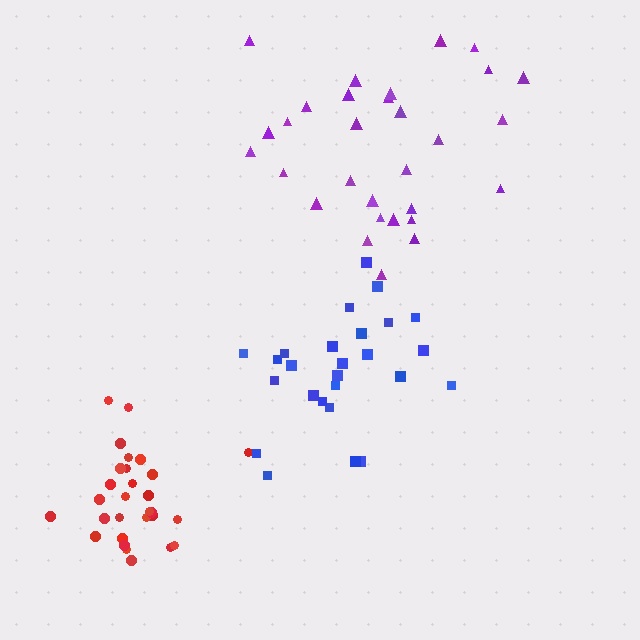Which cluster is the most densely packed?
Red.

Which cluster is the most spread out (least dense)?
Purple.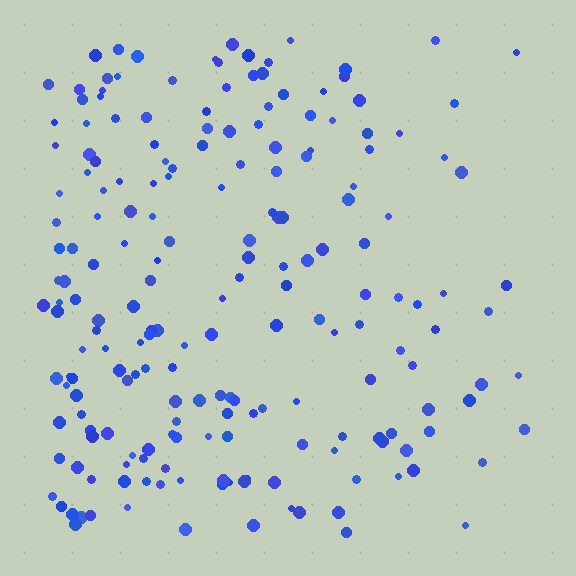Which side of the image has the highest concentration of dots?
The left.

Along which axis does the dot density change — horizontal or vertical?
Horizontal.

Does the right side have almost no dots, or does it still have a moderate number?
Still a moderate number, just noticeably fewer than the left.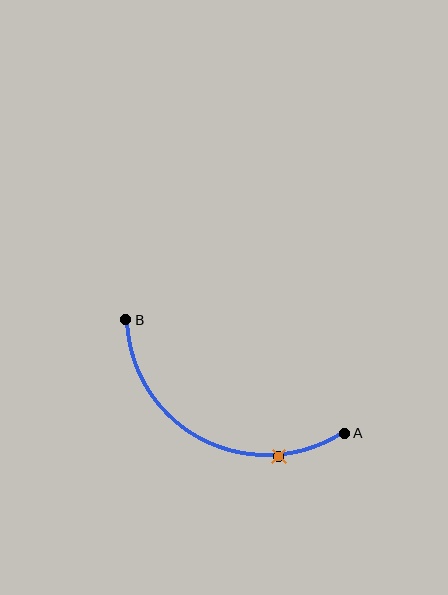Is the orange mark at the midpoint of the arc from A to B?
No. The orange mark lies on the arc but is closer to endpoint A. The arc midpoint would be at the point on the curve equidistant along the arc from both A and B.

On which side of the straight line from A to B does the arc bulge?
The arc bulges below the straight line connecting A and B.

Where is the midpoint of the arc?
The arc midpoint is the point on the curve farthest from the straight line joining A and B. It sits below that line.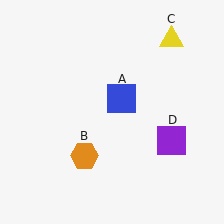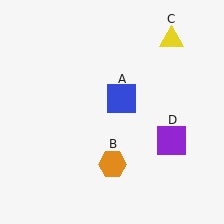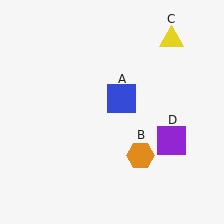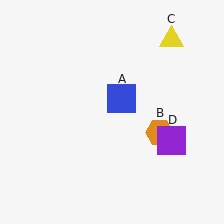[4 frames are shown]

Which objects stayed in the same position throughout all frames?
Blue square (object A) and yellow triangle (object C) and purple square (object D) remained stationary.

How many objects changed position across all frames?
1 object changed position: orange hexagon (object B).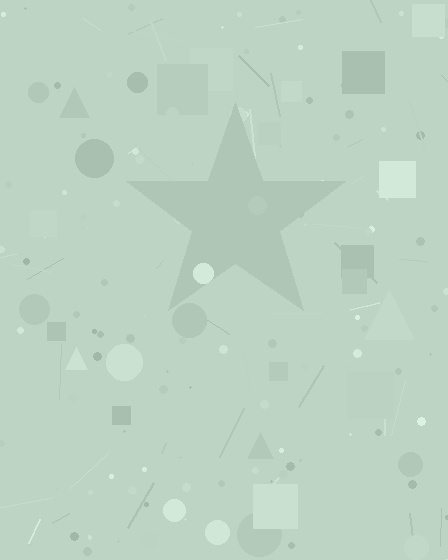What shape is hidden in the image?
A star is hidden in the image.